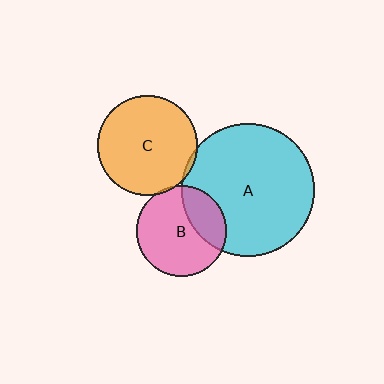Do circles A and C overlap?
Yes.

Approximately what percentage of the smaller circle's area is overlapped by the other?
Approximately 5%.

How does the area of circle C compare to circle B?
Approximately 1.2 times.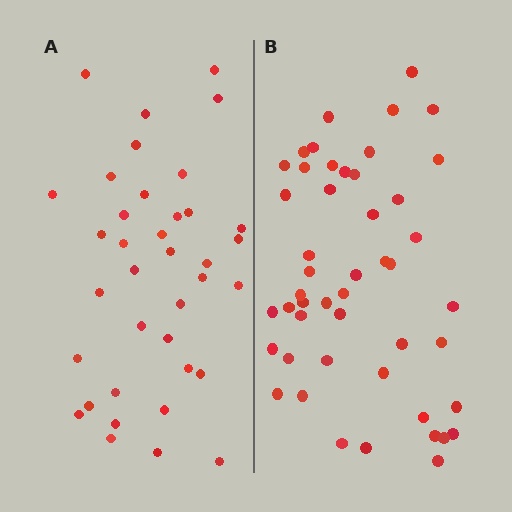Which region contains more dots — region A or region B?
Region B (the right region) has more dots.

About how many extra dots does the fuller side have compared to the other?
Region B has roughly 12 or so more dots than region A.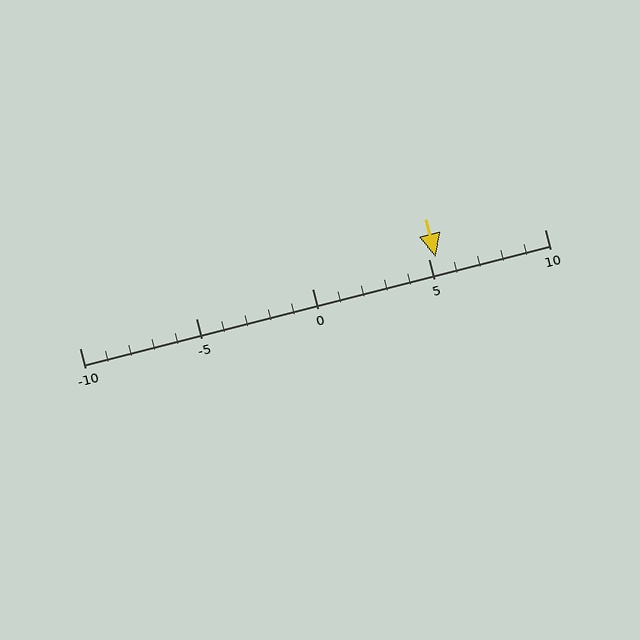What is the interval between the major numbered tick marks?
The major tick marks are spaced 5 units apart.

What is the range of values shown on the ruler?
The ruler shows values from -10 to 10.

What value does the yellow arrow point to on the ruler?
The yellow arrow points to approximately 5.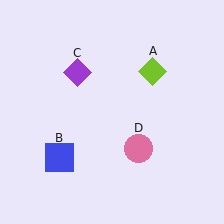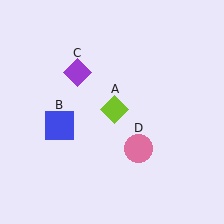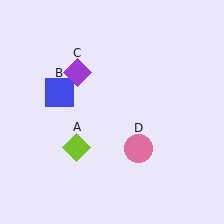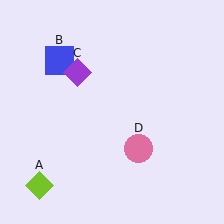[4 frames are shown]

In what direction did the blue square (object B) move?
The blue square (object B) moved up.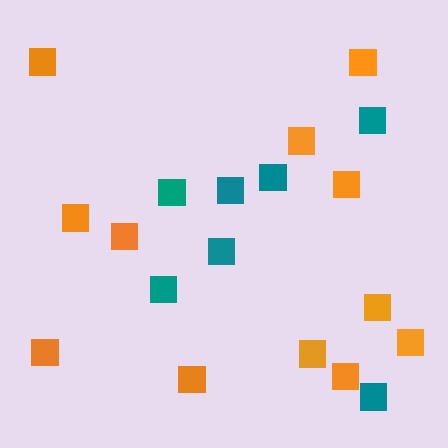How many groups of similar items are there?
There are 2 groups: one group of teal squares (7) and one group of orange squares (12).